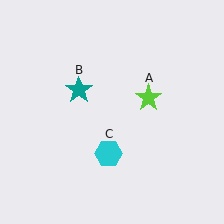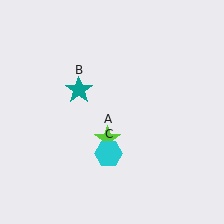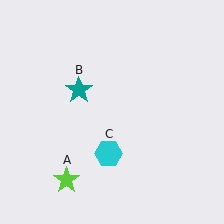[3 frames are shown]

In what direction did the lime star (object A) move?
The lime star (object A) moved down and to the left.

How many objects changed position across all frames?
1 object changed position: lime star (object A).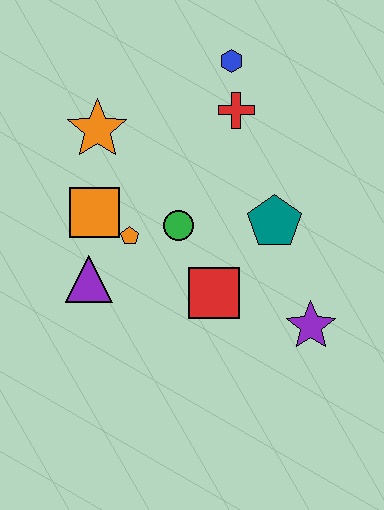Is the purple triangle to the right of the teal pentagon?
No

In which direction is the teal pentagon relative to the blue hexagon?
The teal pentagon is below the blue hexagon.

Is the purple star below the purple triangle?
Yes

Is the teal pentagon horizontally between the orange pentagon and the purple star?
Yes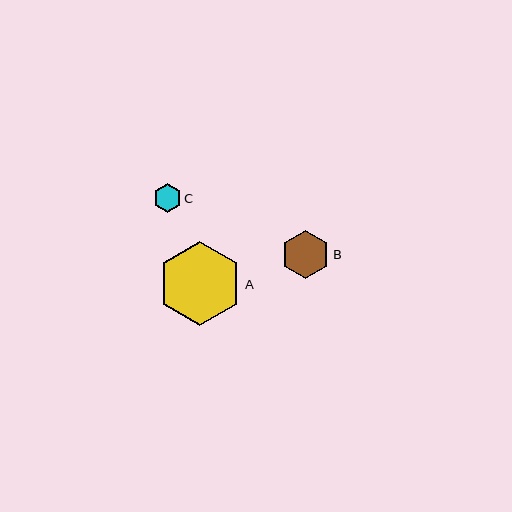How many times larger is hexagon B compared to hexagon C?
Hexagon B is approximately 1.7 times the size of hexagon C.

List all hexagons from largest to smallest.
From largest to smallest: A, B, C.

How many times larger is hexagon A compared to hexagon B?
Hexagon A is approximately 1.7 times the size of hexagon B.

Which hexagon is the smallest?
Hexagon C is the smallest with a size of approximately 28 pixels.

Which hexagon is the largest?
Hexagon A is the largest with a size of approximately 84 pixels.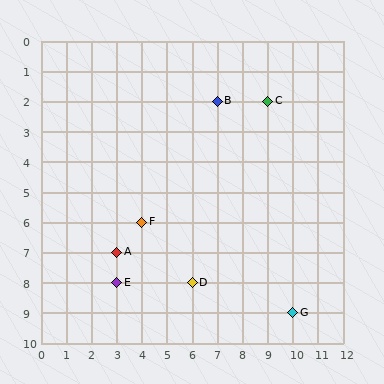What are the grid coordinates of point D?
Point D is at grid coordinates (6, 8).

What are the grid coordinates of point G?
Point G is at grid coordinates (10, 9).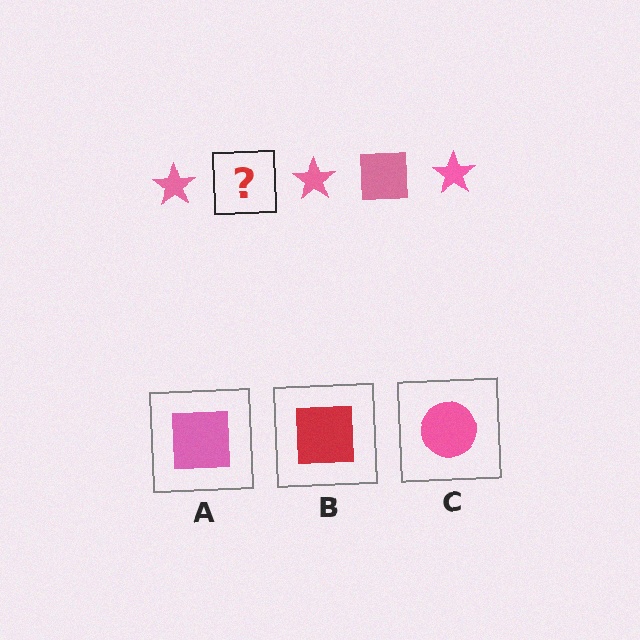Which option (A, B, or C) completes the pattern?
A.